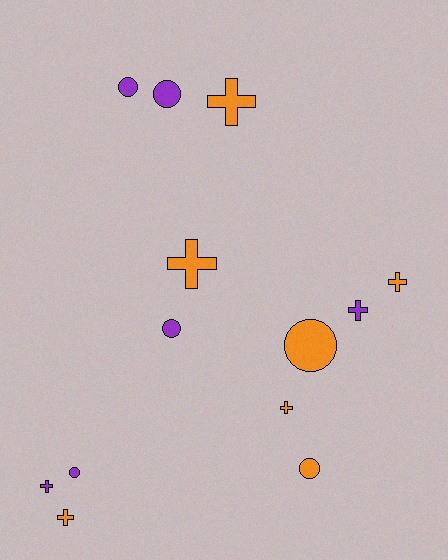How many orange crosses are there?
There are 5 orange crosses.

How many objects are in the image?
There are 13 objects.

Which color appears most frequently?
Orange, with 7 objects.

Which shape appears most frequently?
Cross, with 7 objects.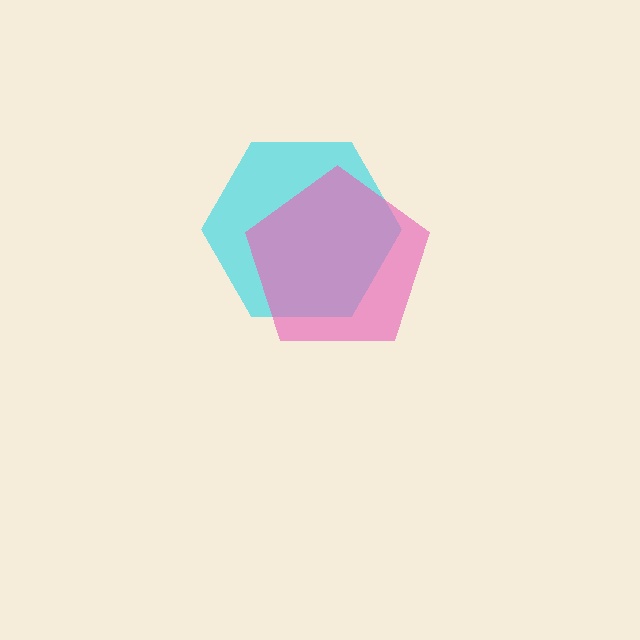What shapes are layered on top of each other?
The layered shapes are: a cyan hexagon, a pink pentagon.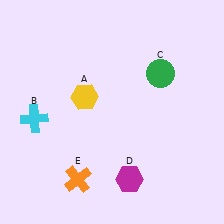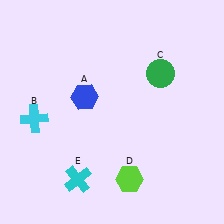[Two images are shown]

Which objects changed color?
A changed from yellow to blue. D changed from magenta to lime. E changed from orange to cyan.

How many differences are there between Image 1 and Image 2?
There are 3 differences between the two images.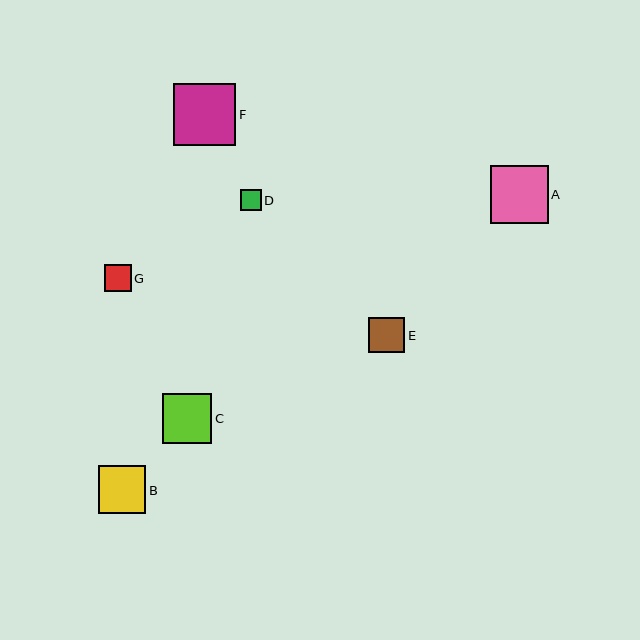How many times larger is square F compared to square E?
Square F is approximately 1.7 times the size of square E.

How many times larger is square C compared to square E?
Square C is approximately 1.4 times the size of square E.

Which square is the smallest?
Square D is the smallest with a size of approximately 21 pixels.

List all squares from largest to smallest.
From largest to smallest: F, A, C, B, E, G, D.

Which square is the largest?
Square F is the largest with a size of approximately 62 pixels.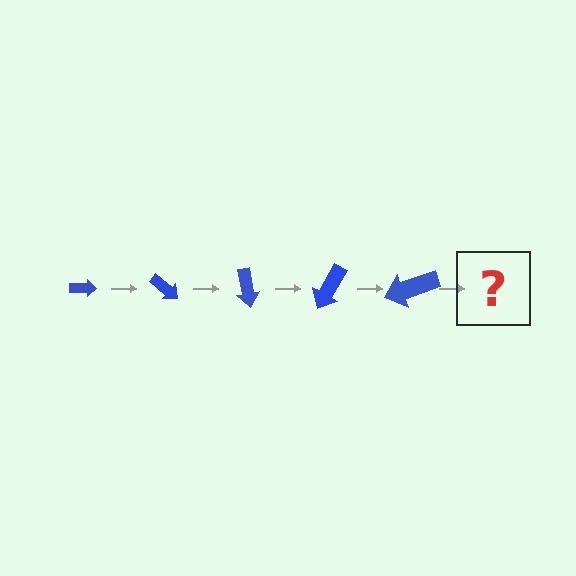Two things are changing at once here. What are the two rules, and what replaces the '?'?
The two rules are that the arrow grows larger each step and it rotates 40 degrees each step. The '?' should be an arrow, larger than the previous one and rotated 200 degrees from the start.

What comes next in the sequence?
The next element should be an arrow, larger than the previous one and rotated 200 degrees from the start.